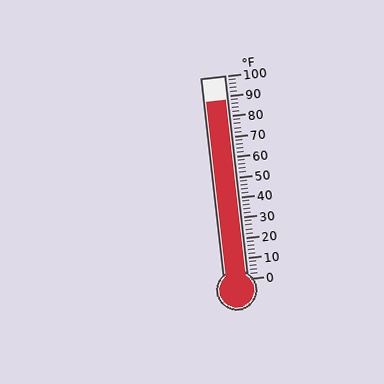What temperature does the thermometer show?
The thermometer shows approximately 88°F.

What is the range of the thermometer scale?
The thermometer scale ranges from 0°F to 100°F.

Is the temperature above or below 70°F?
The temperature is above 70°F.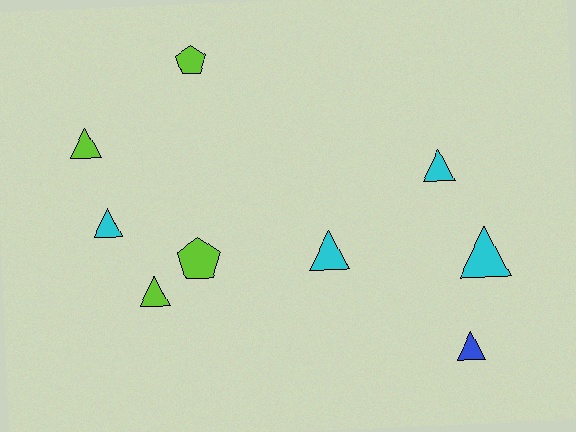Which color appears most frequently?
Cyan, with 4 objects.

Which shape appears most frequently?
Triangle, with 7 objects.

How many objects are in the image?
There are 9 objects.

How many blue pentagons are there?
There are no blue pentagons.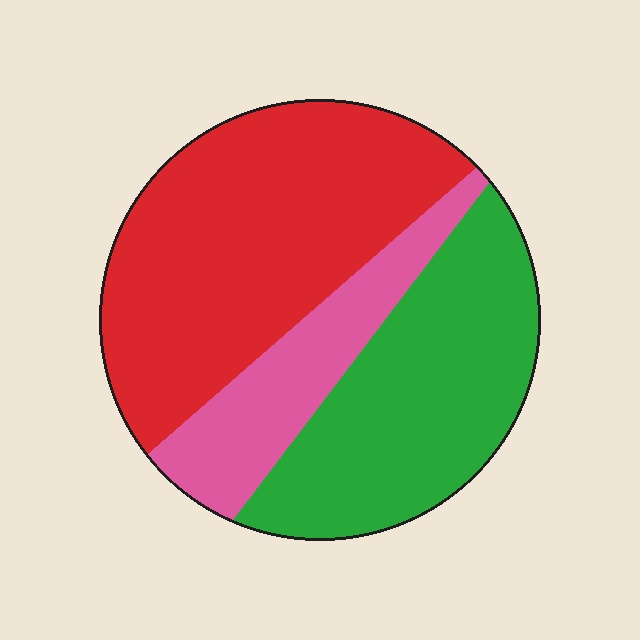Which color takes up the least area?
Pink, at roughly 20%.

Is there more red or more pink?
Red.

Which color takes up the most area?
Red, at roughly 45%.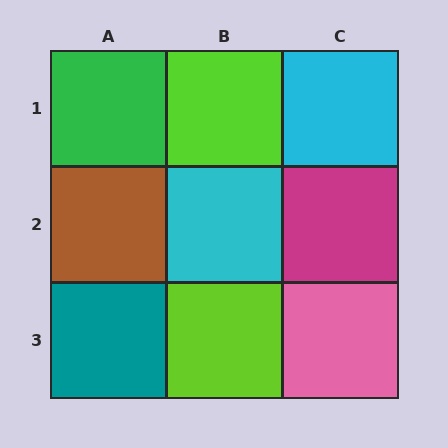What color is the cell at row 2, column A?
Brown.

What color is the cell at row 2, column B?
Cyan.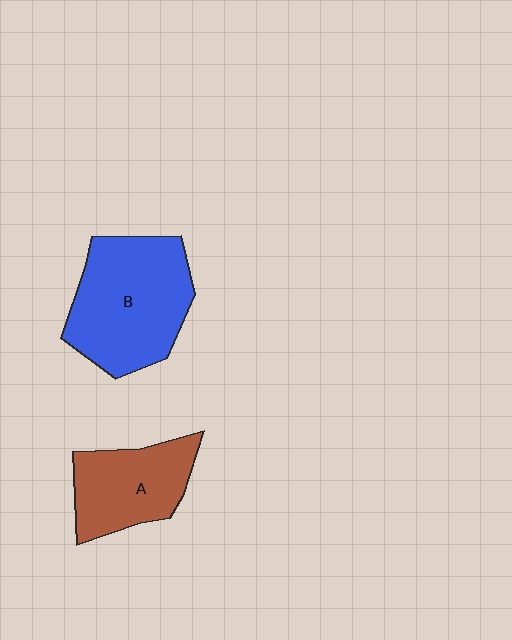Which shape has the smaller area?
Shape A (brown).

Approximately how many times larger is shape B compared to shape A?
Approximately 1.5 times.